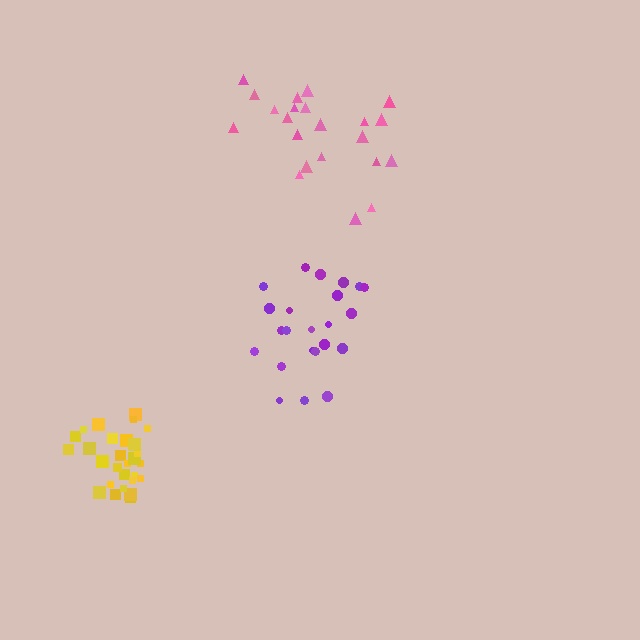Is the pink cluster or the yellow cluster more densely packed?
Yellow.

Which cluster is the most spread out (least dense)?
Pink.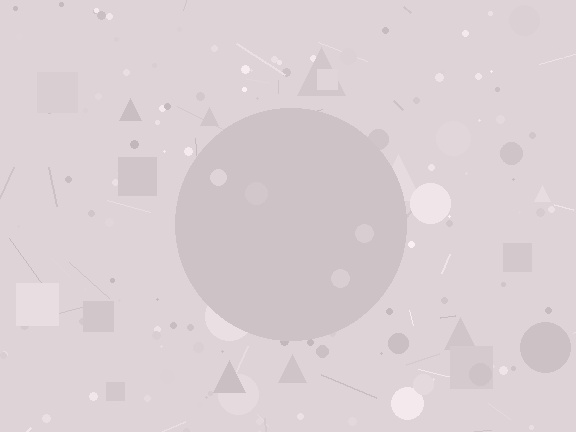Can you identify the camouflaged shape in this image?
The camouflaged shape is a circle.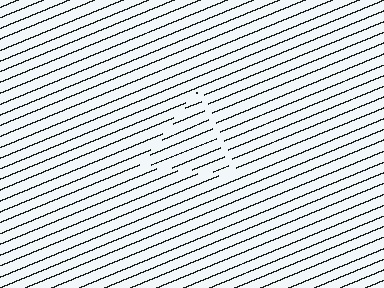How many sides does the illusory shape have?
3 sides — the line-ends trace a triangle.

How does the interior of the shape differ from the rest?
The interior of the shape contains the same grating, shifted by half a period — the contour is defined by the phase discontinuity where line-ends from the inner and outer gratings abut.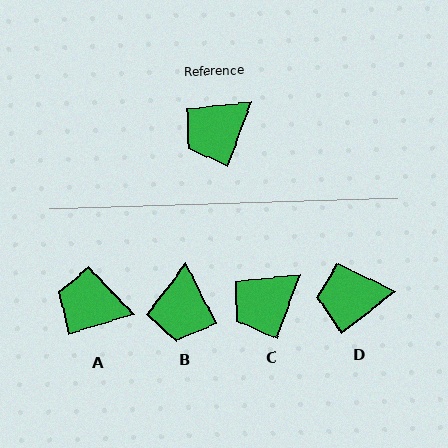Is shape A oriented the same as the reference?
No, it is off by about 53 degrees.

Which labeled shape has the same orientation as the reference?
C.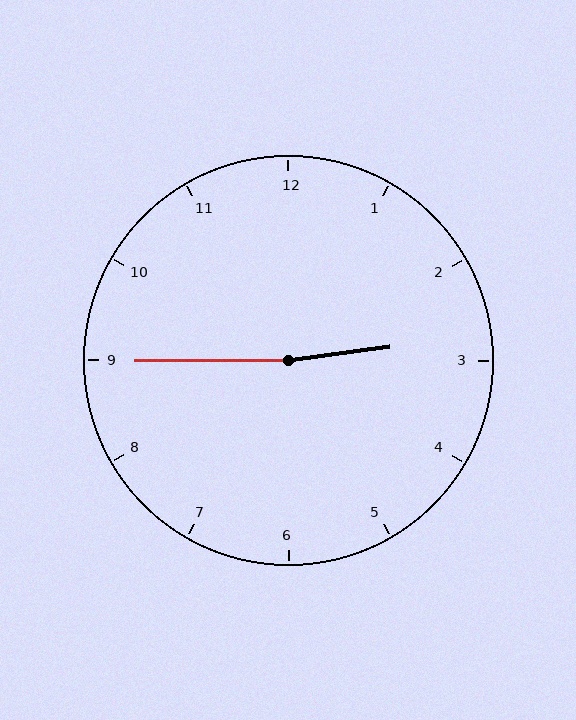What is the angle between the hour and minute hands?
Approximately 172 degrees.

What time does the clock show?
2:45.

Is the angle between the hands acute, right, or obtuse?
It is obtuse.